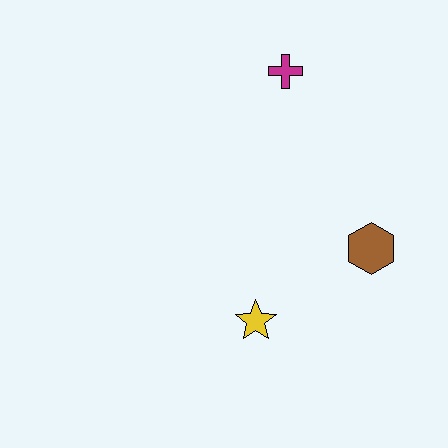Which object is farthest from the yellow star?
The magenta cross is farthest from the yellow star.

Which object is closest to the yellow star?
The brown hexagon is closest to the yellow star.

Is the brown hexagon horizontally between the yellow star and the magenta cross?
No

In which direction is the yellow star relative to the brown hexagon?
The yellow star is to the left of the brown hexagon.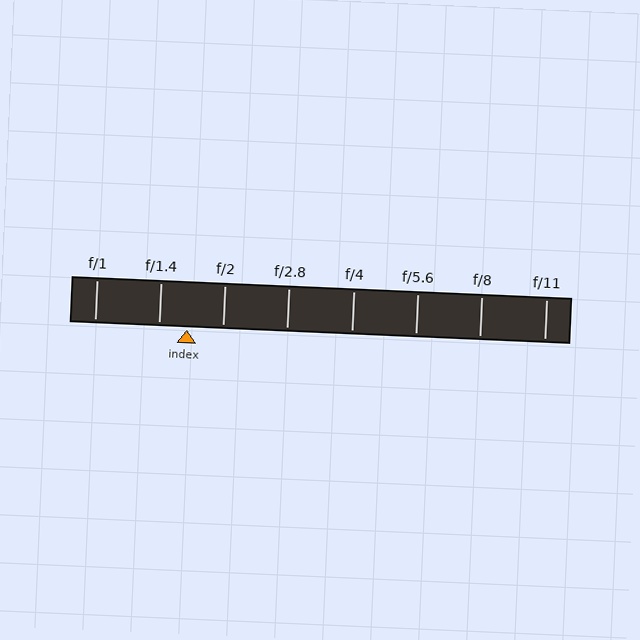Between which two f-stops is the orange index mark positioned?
The index mark is between f/1.4 and f/2.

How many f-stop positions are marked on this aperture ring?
There are 8 f-stop positions marked.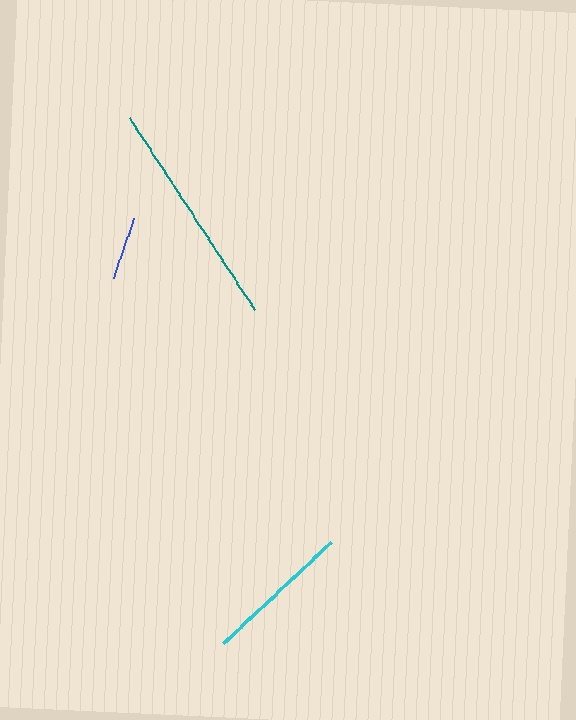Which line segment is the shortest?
The blue line is the shortest at approximately 63 pixels.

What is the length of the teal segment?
The teal segment is approximately 229 pixels long.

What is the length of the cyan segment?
The cyan segment is approximately 147 pixels long.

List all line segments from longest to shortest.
From longest to shortest: teal, cyan, blue.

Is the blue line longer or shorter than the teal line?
The teal line is longer than the blue line.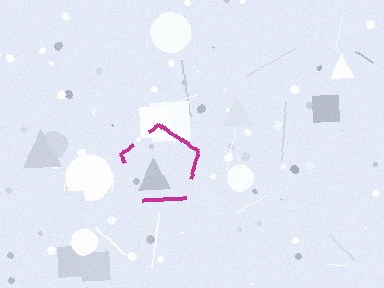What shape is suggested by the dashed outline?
The dashed outline suggests a pentagon.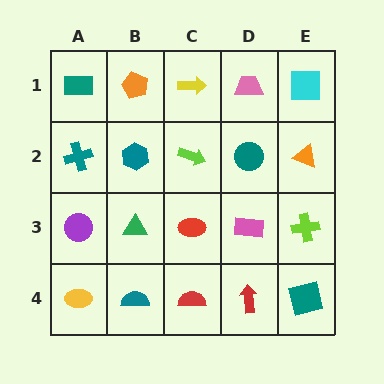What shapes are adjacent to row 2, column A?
A teal rectangle (row 1, column A), a purple circle (row 3, column A), a teal hexagon (row 2, column B).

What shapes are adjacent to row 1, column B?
A teal hexagon (row 2, column B), a teal rectangle (row 1, column A), a yellow arrow (row 1, column C).